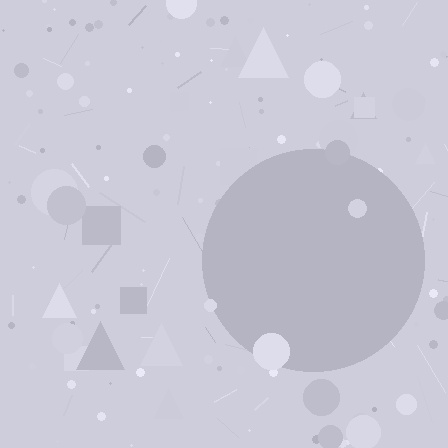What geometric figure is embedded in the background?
A circle is embedded in the background.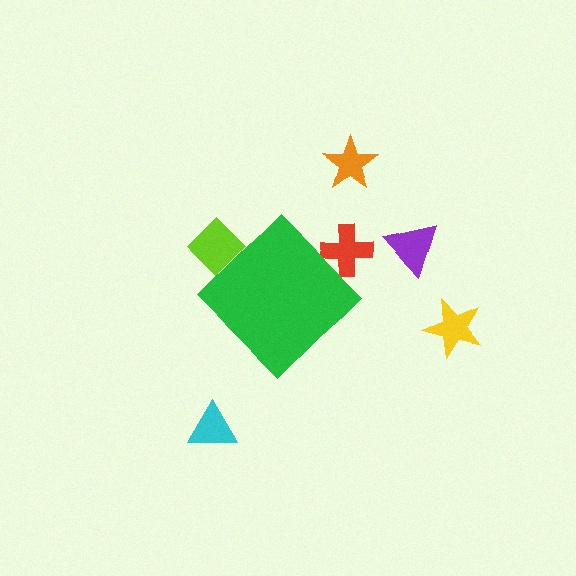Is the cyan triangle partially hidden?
No, the cyan triangle is fully visible.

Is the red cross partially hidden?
Yes, the red cross is partially hidden behind the green diamond.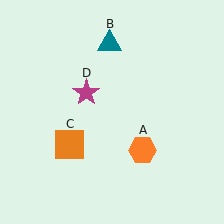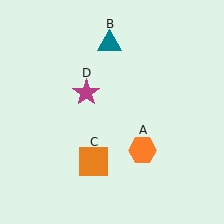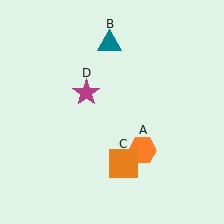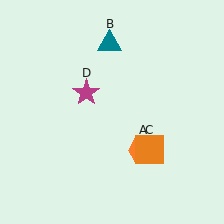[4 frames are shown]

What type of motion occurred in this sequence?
The orange square (object C) rotated counterclockwise around the center of the scene.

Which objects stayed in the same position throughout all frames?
Orange hexagon (object A) and teal triangle (object B) and magenta star (object D) remained stationary.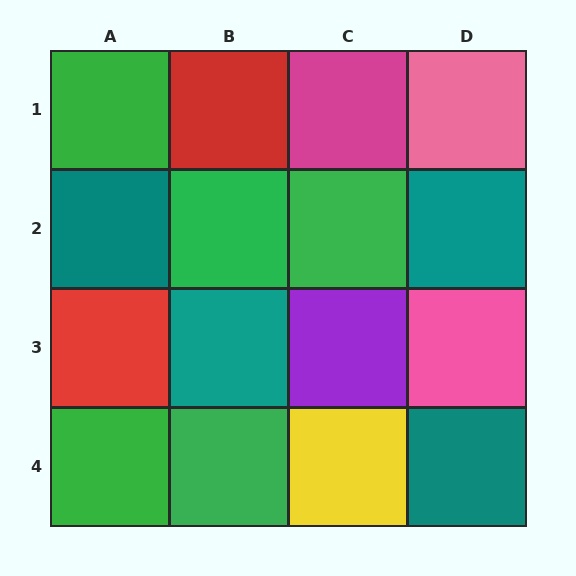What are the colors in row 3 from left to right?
Red, teal, purple, pink.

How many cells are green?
5 cells are green.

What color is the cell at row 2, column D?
Teal.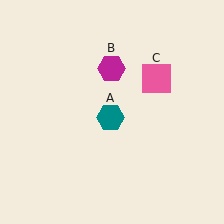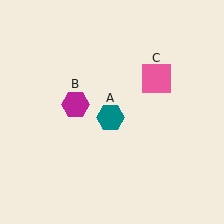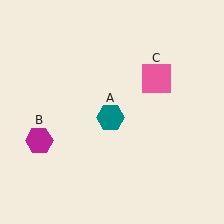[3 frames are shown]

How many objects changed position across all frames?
1 object changed position: magenta hexagon (object B).